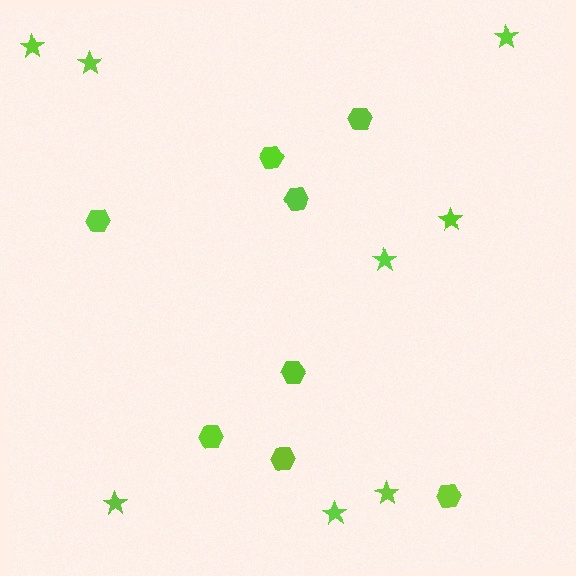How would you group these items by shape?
There are 2 groups: one group of hexagons (8) and one group of stars (8).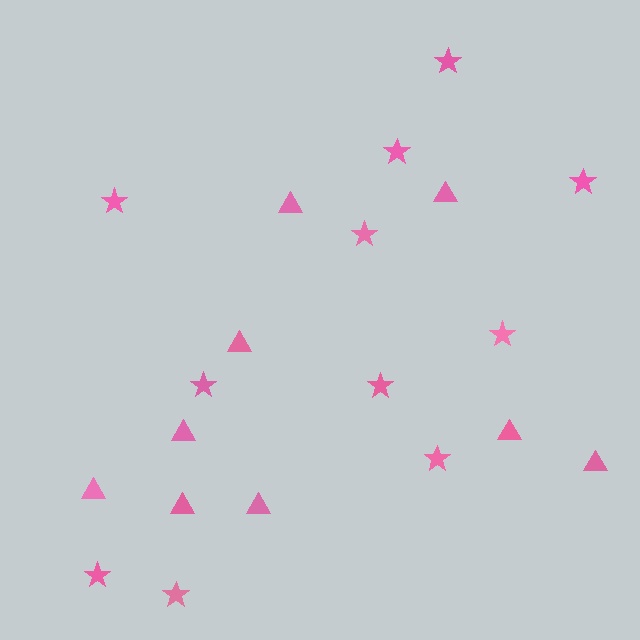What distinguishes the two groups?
There are 2 groups: one group of triangles (9) and one group of stars (11).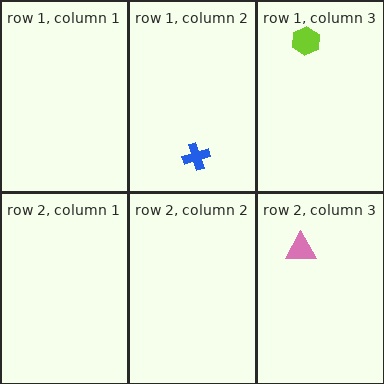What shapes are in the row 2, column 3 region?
The pink triangle.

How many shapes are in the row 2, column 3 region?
1.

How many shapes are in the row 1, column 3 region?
1.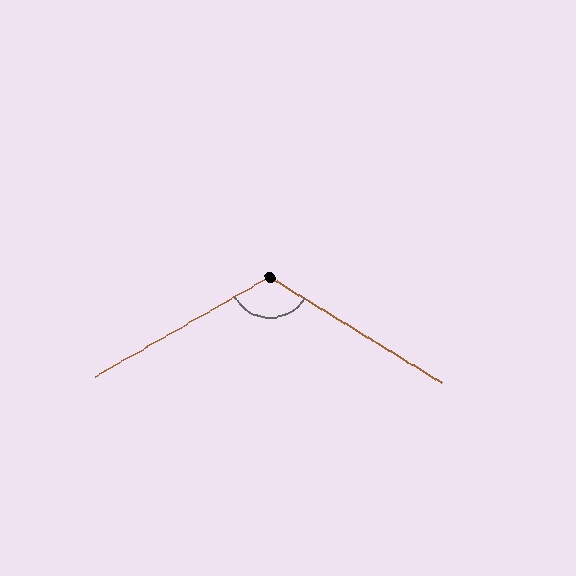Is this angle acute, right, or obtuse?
It is obtuse.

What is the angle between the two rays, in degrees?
Approximately 119 degrees.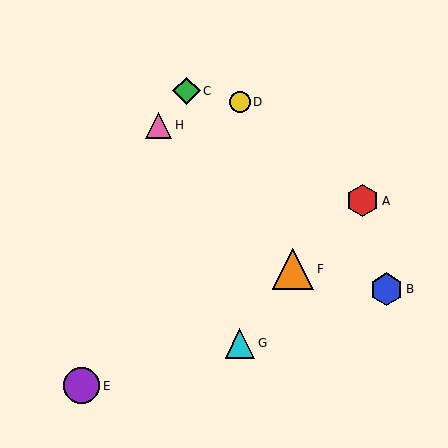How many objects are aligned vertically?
2 objects (D, G) are aligned vertically.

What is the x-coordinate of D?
Object D is at x≈240.